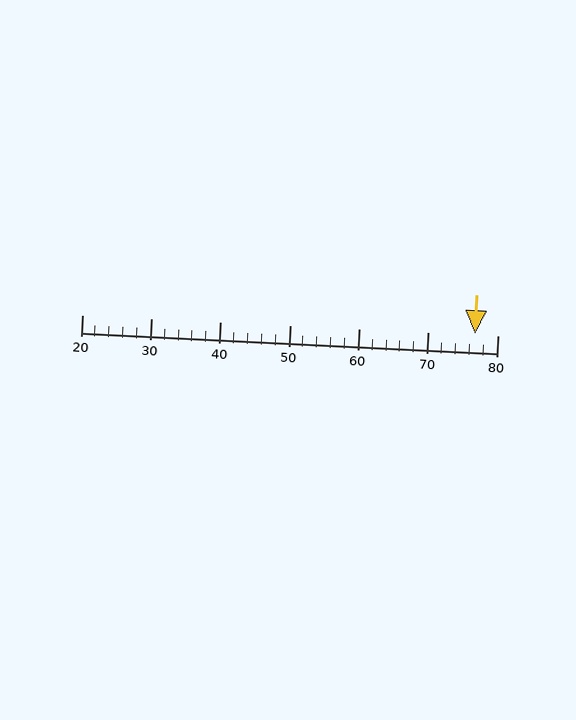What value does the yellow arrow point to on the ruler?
The yellow arrow points to approximately 77.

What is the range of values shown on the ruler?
The ruler shows values from 20 to 80.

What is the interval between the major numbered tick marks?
The major tick marks are spaced 10 units apart.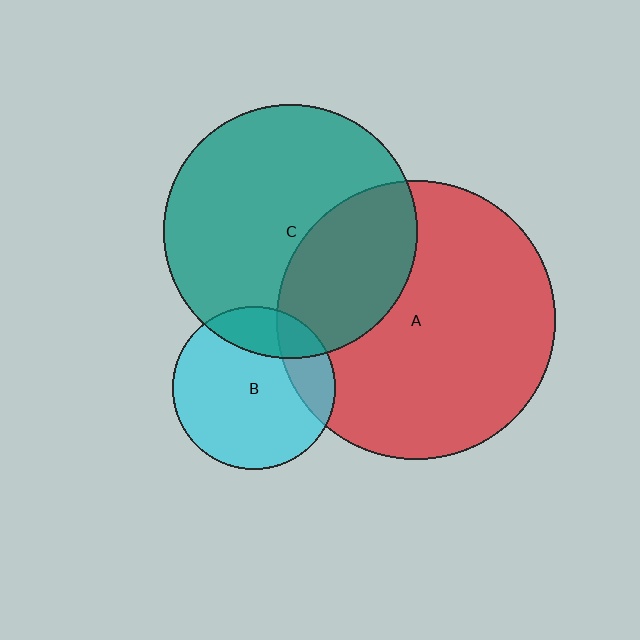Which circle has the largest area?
Circle A (red).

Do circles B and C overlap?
Yes.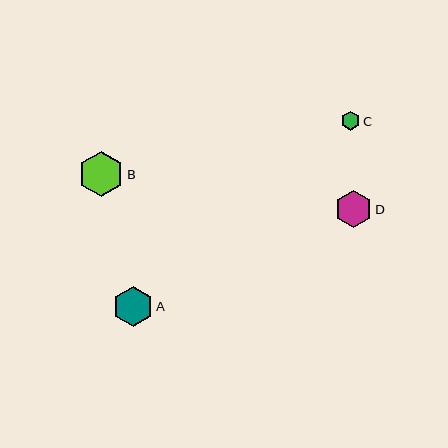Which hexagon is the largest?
Hexagon B is the largest with a size of approximately 45 pixels.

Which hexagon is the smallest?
Hexagon C is the smallest with a size of approximately 19 pixels.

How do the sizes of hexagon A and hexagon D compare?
Hexagon A and hexagon D are approximately the same size.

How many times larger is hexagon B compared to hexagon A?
Hexagon B is approximately 1.1 times the size of hexagon A.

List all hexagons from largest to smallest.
From largest to smallest: B, A, D, C.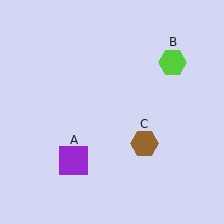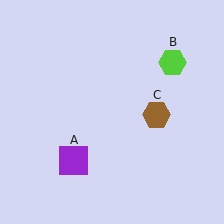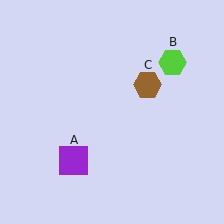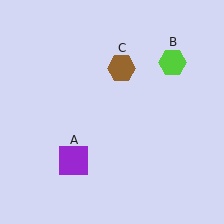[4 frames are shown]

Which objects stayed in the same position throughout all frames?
Purple square (object A) and lime hexagon (object B) remained stationary.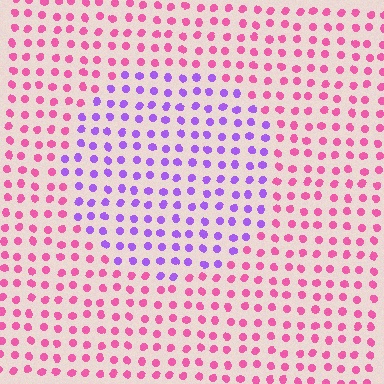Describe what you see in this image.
The image is filled with small pink elements in a uniform arrangement. A circle-shaped region is visible where the elements are tinted to a slightly different hue, forming a subtle color boundary.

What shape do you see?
I see a circle.